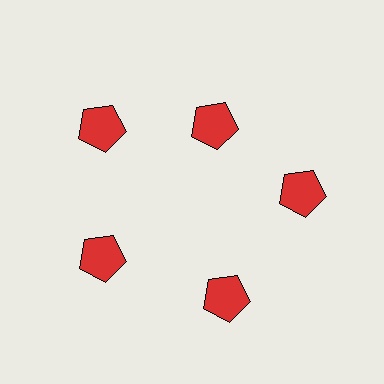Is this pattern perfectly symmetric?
No. The 5 red pentagons are arranged in a ring, but one element near the 1 o'clock position is pulled inward toward the center, breaking the 5-fold rotational symmetry.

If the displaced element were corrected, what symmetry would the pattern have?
It would have 5-fold rotational symmetry — the pattern would map onto itself every 72 degrees.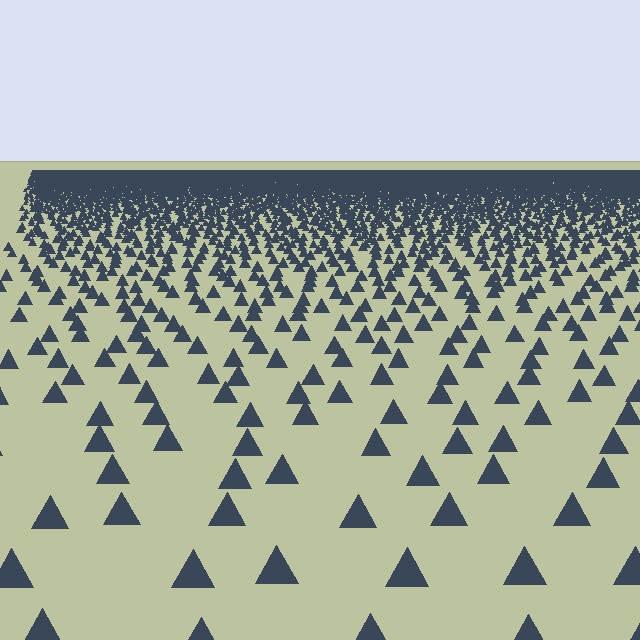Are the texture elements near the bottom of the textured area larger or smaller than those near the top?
Larger. Near the bottom, elements are closer to the viewer and appear at a bigger on-screen size.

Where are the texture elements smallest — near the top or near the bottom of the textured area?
Near the top.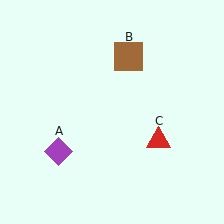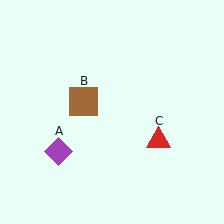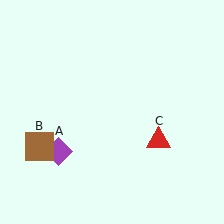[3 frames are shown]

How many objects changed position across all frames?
1 object changed position: brown square (object B).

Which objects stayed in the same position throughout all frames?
Purple diamond (object A) and red triangle (object C) remained stationary.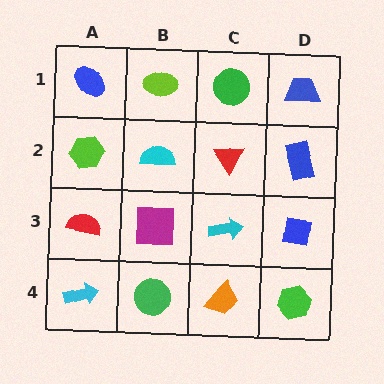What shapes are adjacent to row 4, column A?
A red semicircle (row 3, column A), a green circle (row 4, column B).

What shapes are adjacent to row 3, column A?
A lime hexagon (row 2, column A), a cyan arrow (row 4, column A), a magenta square (row 3, column B).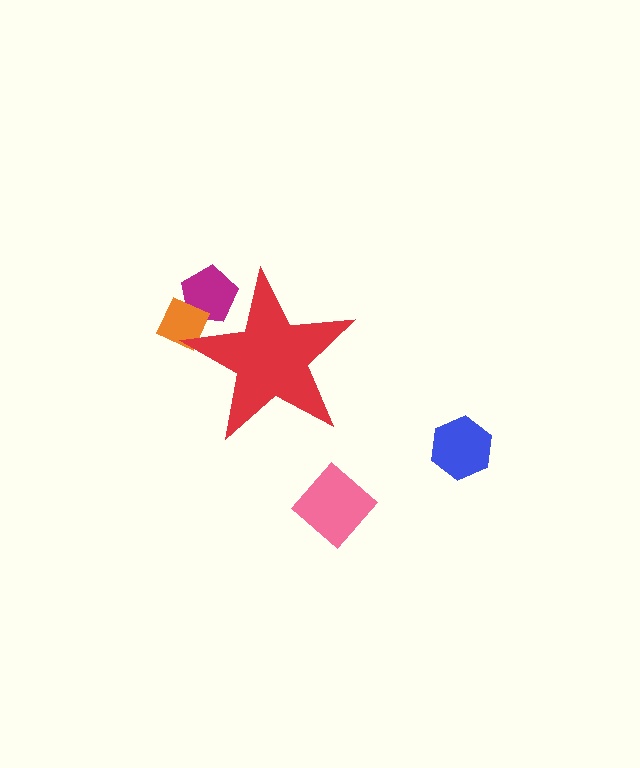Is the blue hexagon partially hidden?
No, the blue hexagon is fully visible.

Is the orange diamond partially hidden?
Yes, the orange diamond is partially hidden behind the red star.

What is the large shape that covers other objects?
A red star.